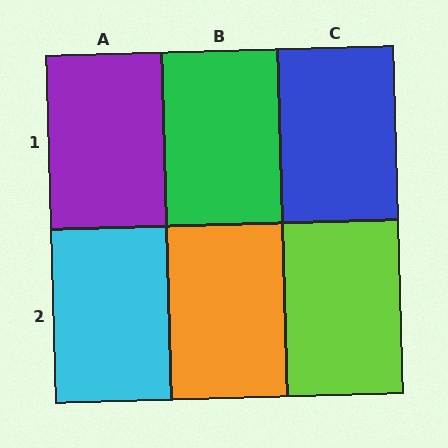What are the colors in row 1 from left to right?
Purple, green, blue.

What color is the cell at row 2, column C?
Lime.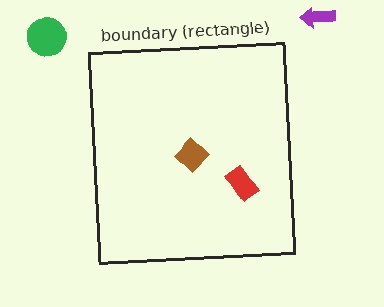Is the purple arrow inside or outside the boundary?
Outside.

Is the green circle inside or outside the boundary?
Outside.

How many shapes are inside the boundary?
2 inside, 2 outside.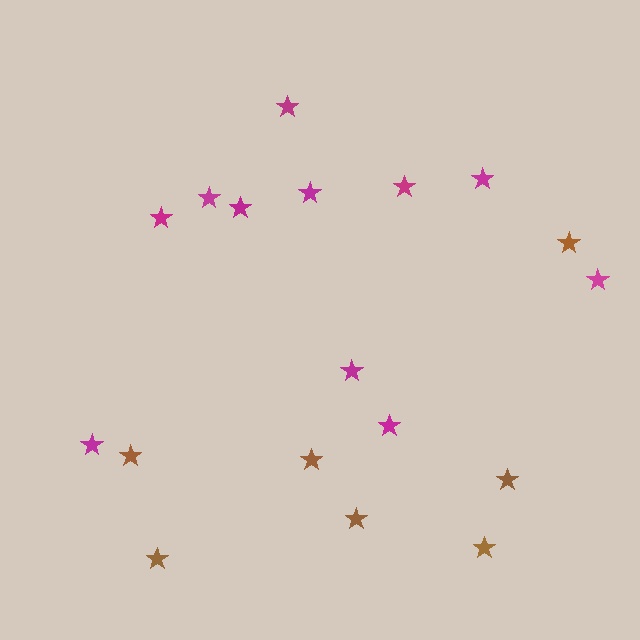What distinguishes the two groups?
There are 2 groups: one group of magenta stars (11) and one group of brown stars (7).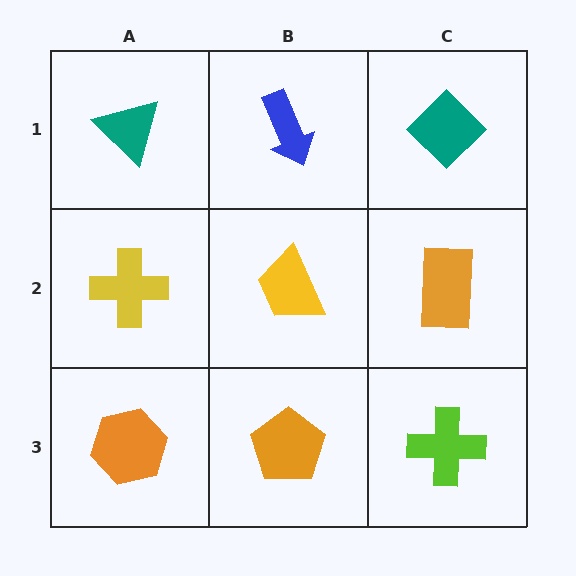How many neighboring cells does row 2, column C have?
3.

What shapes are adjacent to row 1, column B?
A yellow trapezoid (row 2, column B), a teal triangle (row 1, column A), a teal diamond (row 1, column C).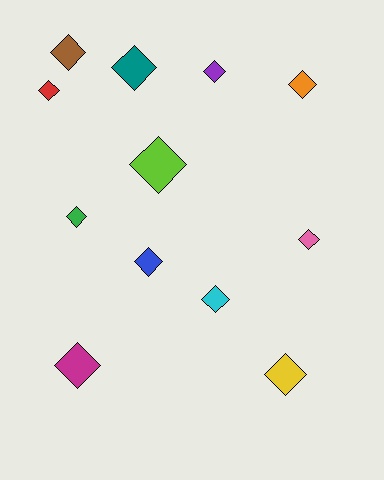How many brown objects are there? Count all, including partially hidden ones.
There is 1 brown object.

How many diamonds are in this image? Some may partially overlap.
There are 12 diamonds.